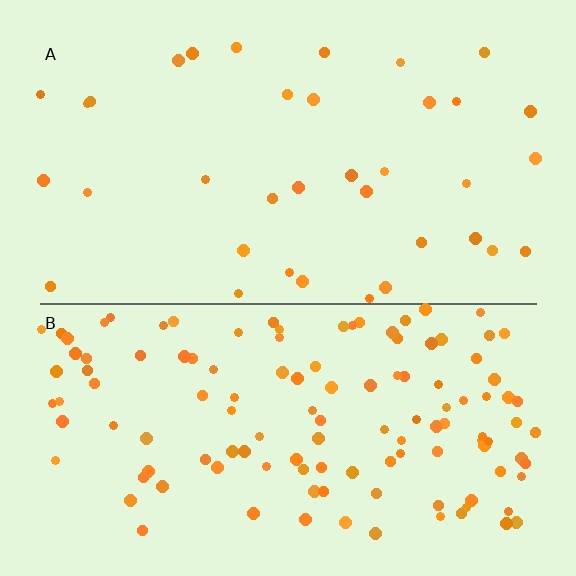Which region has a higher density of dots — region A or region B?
B (the bottom).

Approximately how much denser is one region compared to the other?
Approximately 3.5× — region B over region A.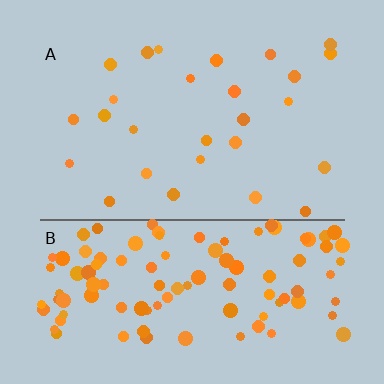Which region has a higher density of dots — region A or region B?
B (the bottom).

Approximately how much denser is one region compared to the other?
Approximately 4.2× — region B over region A.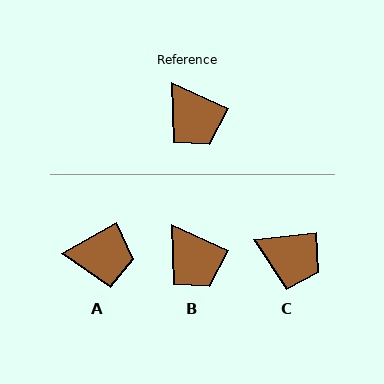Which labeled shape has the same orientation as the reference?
B.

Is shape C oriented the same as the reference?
No, it is off by about 31 degrees.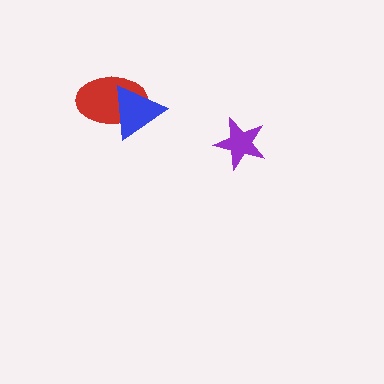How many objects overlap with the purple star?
0 objects overlap with the purple star.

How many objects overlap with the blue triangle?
1 object overlaps with the blue triangle.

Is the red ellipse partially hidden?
Yes, it is partially covered by another shape.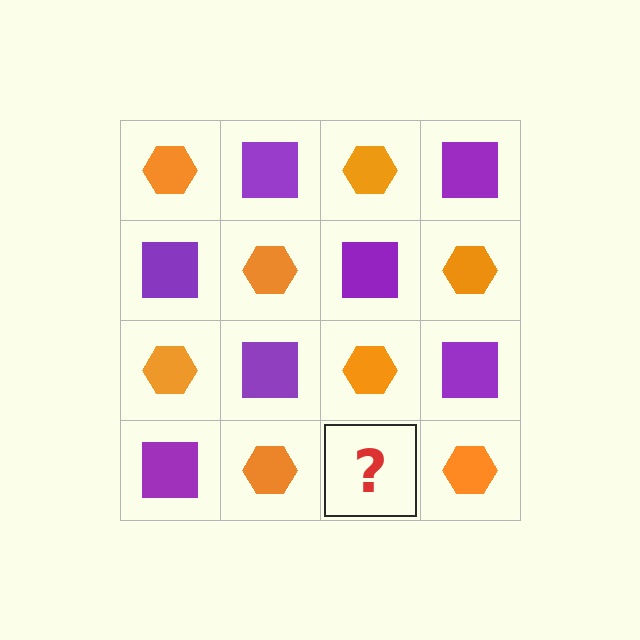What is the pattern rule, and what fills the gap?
The rule is that it alternates orange hexagon and purple square in a checkerboard pattern. The gap should be filled with a purple square.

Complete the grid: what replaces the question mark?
The question mark should be replaced with a purple square.